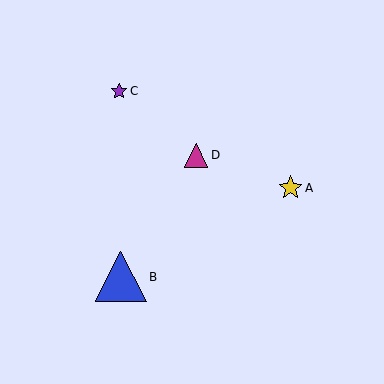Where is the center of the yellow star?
The center of the yellow star is at (291, 188).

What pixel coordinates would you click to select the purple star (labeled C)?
Click at (119, 91) to select the purple star C.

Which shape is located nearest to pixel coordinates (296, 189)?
The yellow star (labeled A) at (291, 188) is nearest to that location.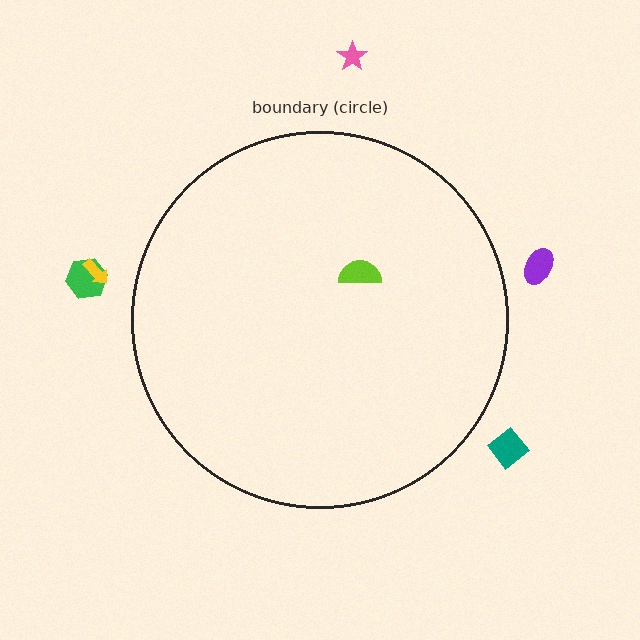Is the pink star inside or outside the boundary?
Outside.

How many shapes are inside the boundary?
1 inside, 5 outside.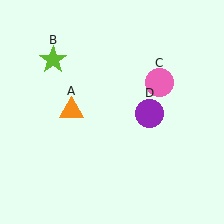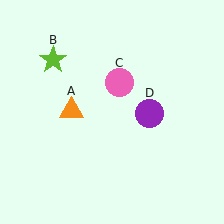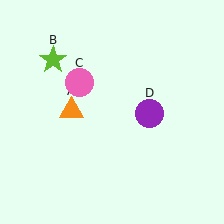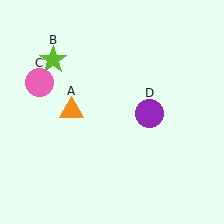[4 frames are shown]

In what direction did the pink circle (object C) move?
The pink circle (object C) moved left.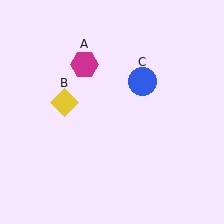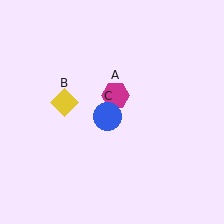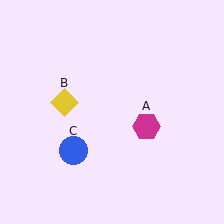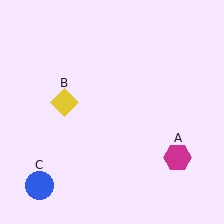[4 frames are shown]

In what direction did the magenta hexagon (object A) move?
The magenta hexagon (object A) moved down and to the right.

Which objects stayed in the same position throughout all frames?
Yellow diamond (object B) remained stationary.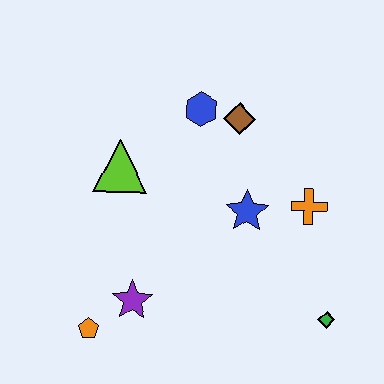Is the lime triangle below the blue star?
No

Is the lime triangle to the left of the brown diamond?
Yes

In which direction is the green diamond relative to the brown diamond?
The green diamond is below the brown diamond.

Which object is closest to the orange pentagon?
The purple star is closest to the orange pentagon.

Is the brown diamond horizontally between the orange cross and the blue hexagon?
Yes